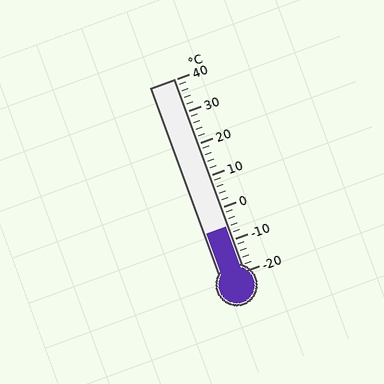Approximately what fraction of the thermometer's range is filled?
The thermometer is filled to approximately 25% of its range.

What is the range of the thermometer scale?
The thermometer scale ranges from -20°C to 40°C.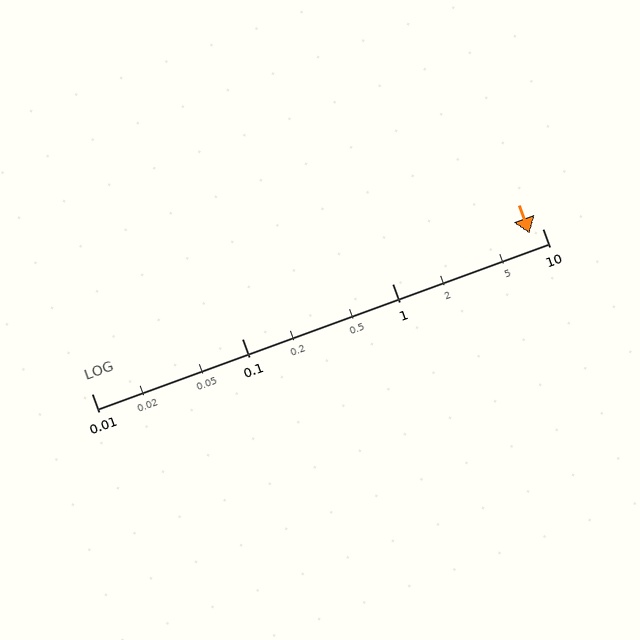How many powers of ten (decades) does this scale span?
The scale spans 3 decades, from 0.01 to 10.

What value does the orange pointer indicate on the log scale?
The pointer indicates approximately 8.2.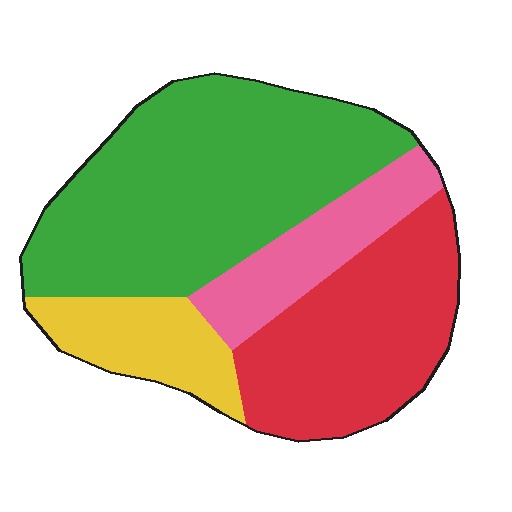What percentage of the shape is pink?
Pink takes up about one eighth (1/8) of the shape.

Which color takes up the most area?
Green, at roughly 45%.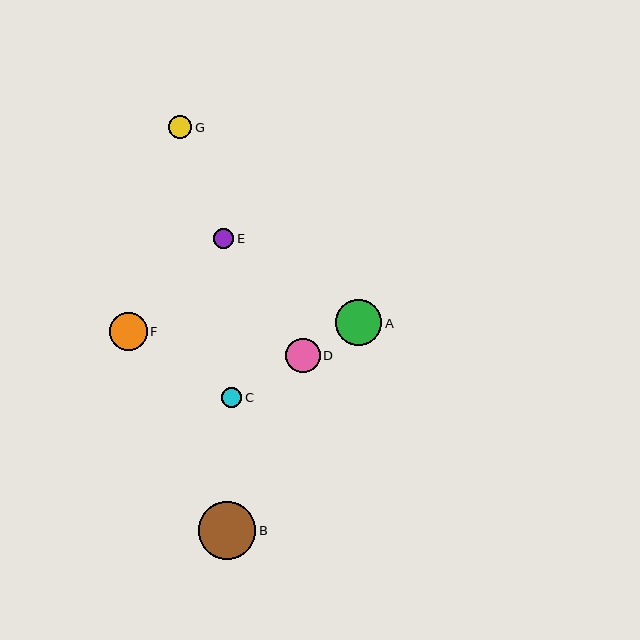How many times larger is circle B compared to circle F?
Circle B is approximately 1.5 times the size of circle F.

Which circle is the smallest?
Circle E is the smallest with a size of approximately 20 pixels.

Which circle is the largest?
Circle B is the largest with a size of approximately 57 pixels.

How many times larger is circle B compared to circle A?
Circle B is approximately 1.2 times the size of circle A.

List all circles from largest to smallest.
From largest to smallest: B, A, F, D, G, C, E.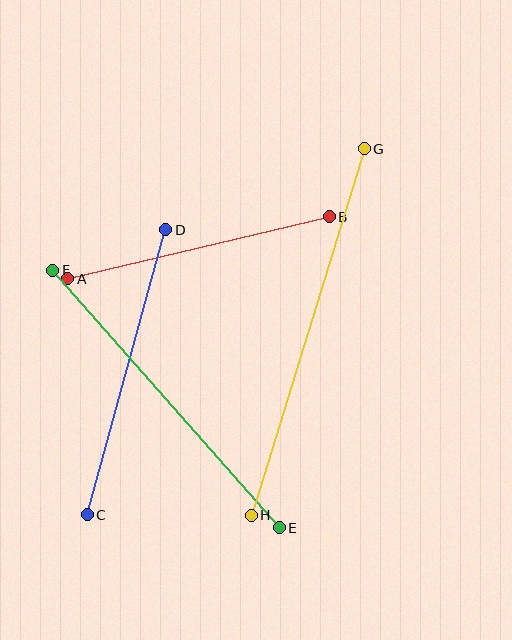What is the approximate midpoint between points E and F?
The midpoint is at approximately (166, 399) pixels.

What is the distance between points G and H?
The distance is approximately 384 pixels.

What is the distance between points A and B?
The distance is approximately 269 pixels.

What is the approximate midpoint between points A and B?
The midpoint is at approximately (198, 248) pixels.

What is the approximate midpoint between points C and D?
The midpoint is at approximately (127, 372) pixels.